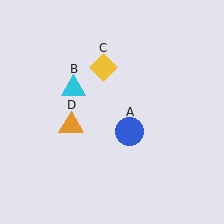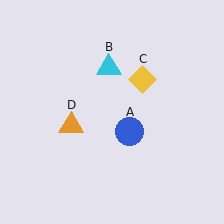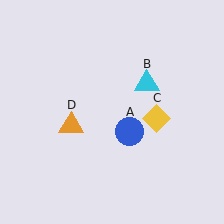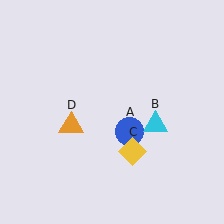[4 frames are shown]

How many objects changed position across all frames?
2 objects changed position: cyan triangle (object B), yellow diamond (object C).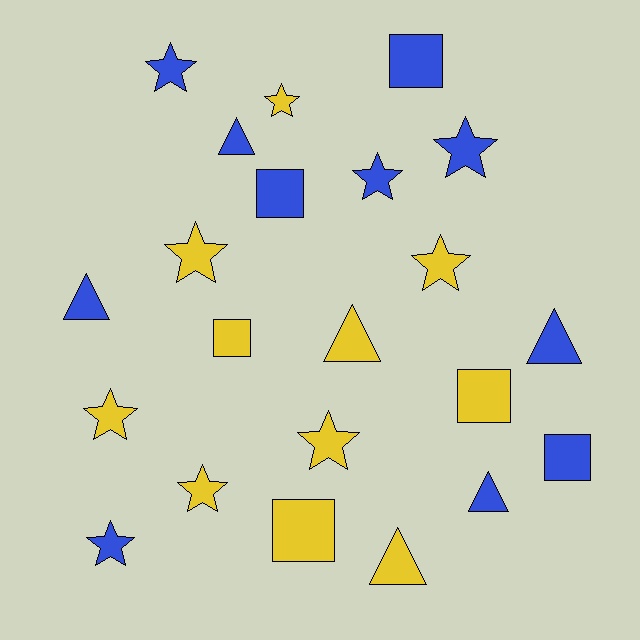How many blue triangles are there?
There are 4 blue triangles.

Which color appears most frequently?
Blue, with 11 objects.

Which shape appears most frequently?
Star, with 10 objects.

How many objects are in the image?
There are 22 objects.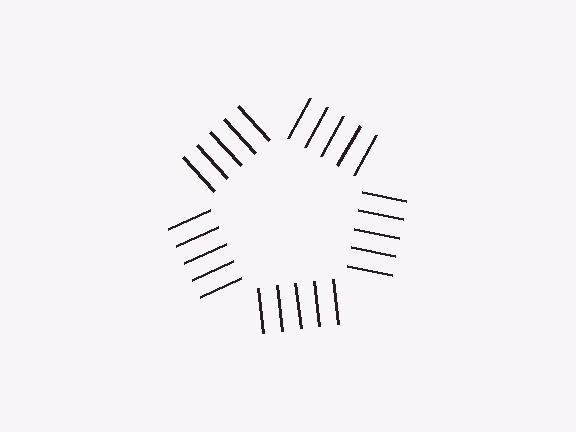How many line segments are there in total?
25 — 5 along each of the 5 edges.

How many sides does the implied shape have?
5 sides — the line-ends trace a pentagon.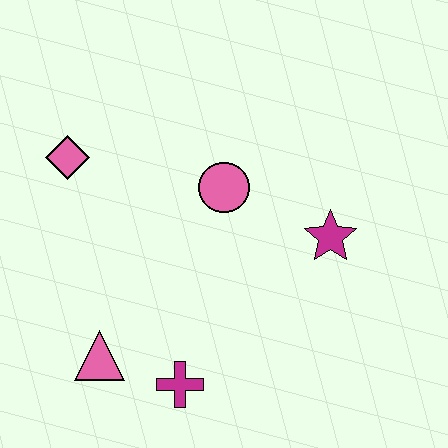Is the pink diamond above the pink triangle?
Yes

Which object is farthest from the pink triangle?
The magenta star is farthest from the pink triangle.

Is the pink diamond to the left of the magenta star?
Yes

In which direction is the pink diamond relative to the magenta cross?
The pink diamond is above the magenta cross.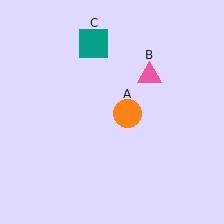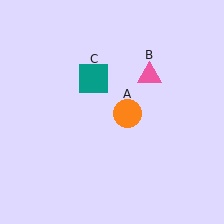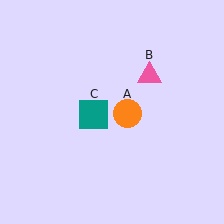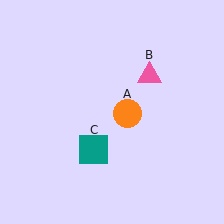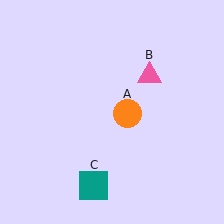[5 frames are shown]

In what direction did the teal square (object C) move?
The teal square (object C) moved down.